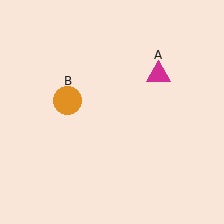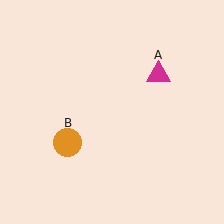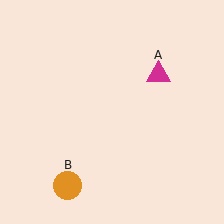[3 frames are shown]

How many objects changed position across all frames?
1 object changed position: orange circle (object B).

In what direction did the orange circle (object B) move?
The orange circle (object B) moved down.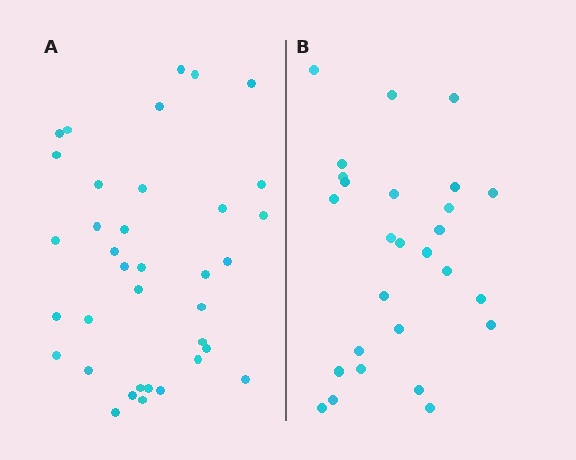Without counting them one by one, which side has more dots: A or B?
Region A (the left region) has more dots.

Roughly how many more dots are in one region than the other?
Region A has roughly 8 or so more dots than region B.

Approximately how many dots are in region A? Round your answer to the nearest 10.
About 40 dots. (The exact count is 36, which rounds to 40.)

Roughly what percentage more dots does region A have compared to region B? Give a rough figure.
About 35% more.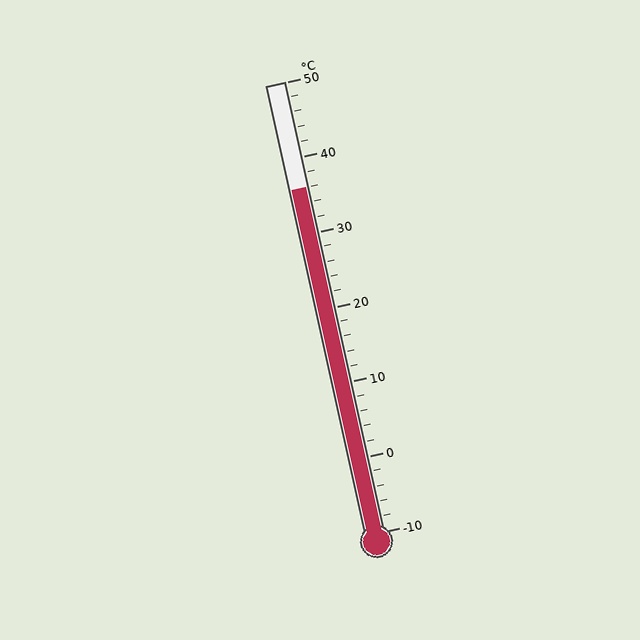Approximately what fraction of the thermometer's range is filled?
The thermometer is filled to approximately 75% of its range.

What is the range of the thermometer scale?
The thermometer scale ranges from -10°C to 50°C.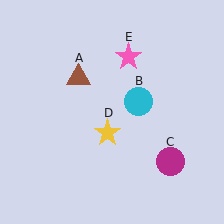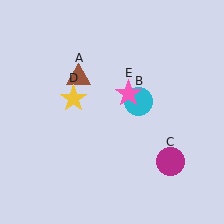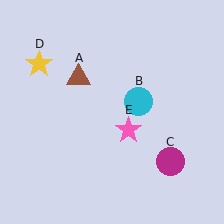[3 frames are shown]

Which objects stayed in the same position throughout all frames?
Brown triangle (object A) and cyan circle (object B) and magenta circle (object C) remained stationary.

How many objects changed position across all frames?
2 objects changed position: yellow star (object D), pink star (object E).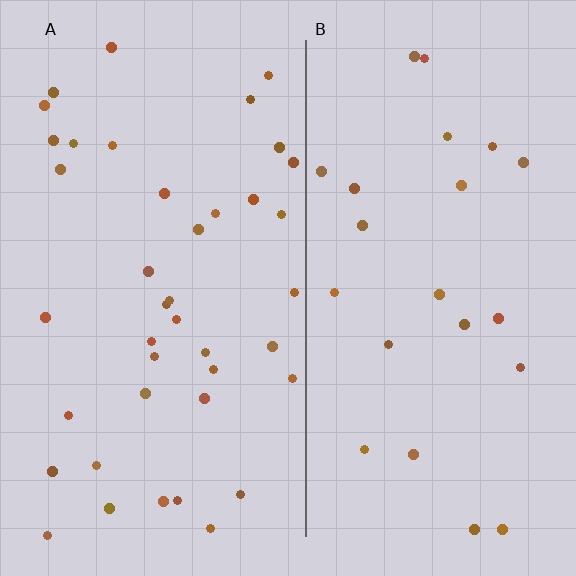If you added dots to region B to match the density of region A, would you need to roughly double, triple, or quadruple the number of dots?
Approximately double.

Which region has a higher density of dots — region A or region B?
A (the left).